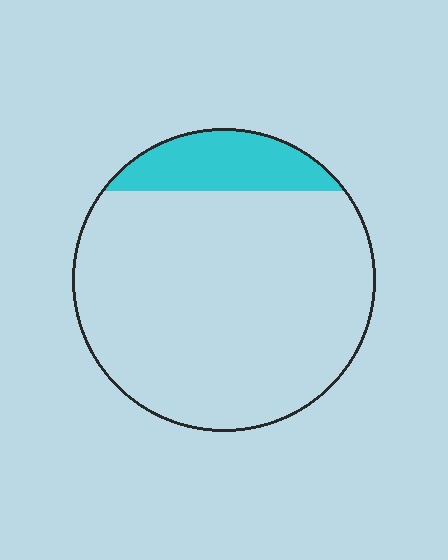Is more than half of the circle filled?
No.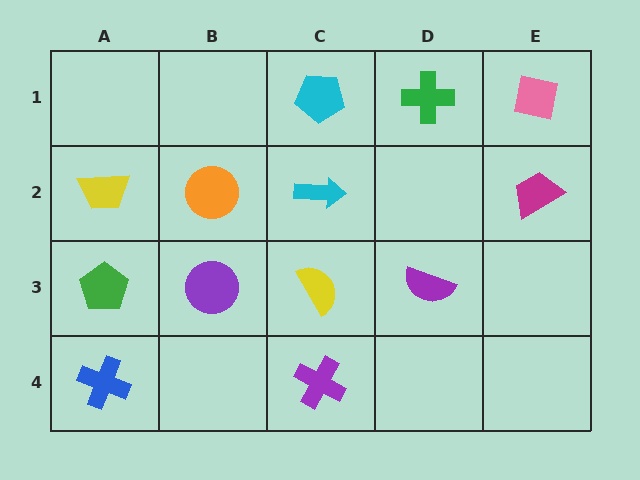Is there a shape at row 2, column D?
No, that cell is empty.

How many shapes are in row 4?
2 shapes.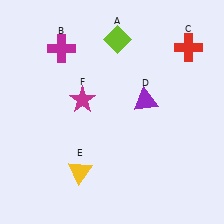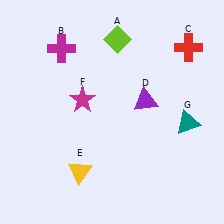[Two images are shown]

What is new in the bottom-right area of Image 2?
A teal triangle (G) was added in the bottom-right area of Image 2.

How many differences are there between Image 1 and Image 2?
There is 1 difference between the two images.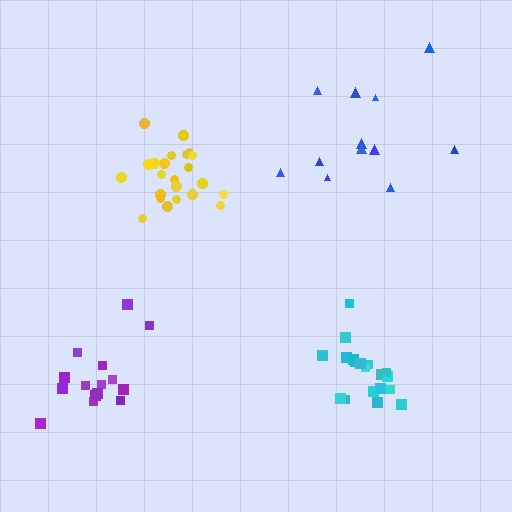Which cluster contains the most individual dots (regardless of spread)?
Yellow (23).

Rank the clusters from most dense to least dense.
yellow, cyan, purple, blue.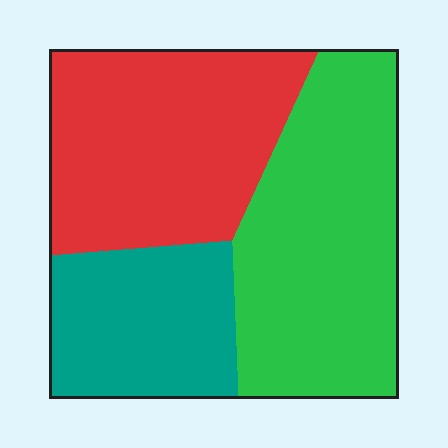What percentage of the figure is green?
Green takes up between a quarter and a half of the figure.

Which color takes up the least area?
Teal, at roughly 25%.